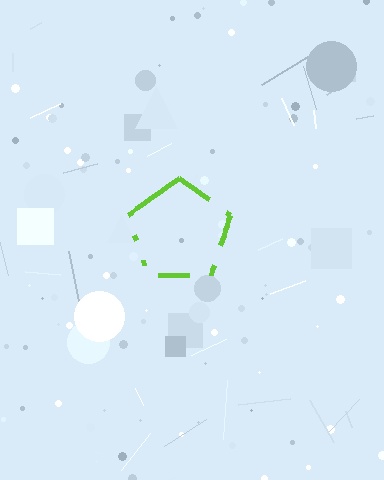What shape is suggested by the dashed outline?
The dashed outline suggests a pentagon.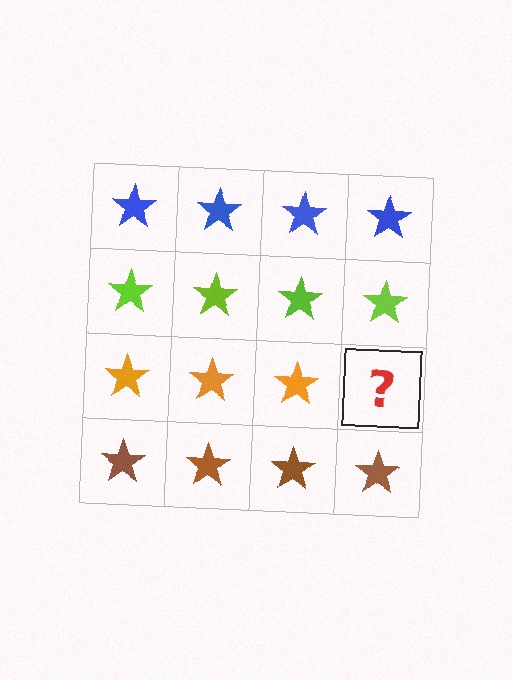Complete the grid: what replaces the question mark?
The question mark should be replaced with an orange star.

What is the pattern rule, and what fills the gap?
The rule is that each row has a consistent color. The gap should be filled with an orange star.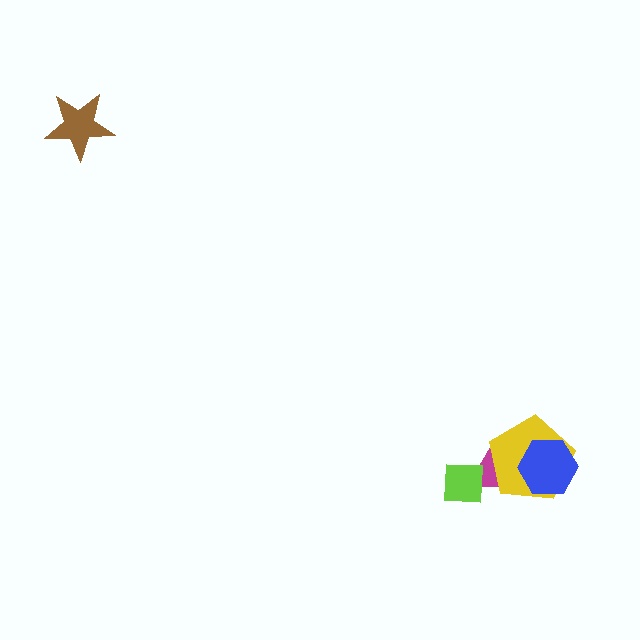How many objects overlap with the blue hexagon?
1 object overlaps with the blue hexagon.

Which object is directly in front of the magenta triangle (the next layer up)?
The lime square is directly in front of the magenta triangle.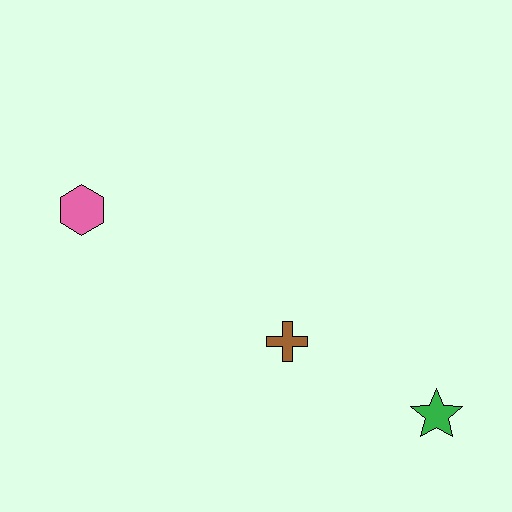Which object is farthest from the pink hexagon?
The green star is farthest from the pink hexagon.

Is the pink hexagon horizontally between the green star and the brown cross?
No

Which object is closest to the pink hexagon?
The brown cross is closest to the pink hexagon.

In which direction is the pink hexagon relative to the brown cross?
The pink hexagon is to the left of the brown cross.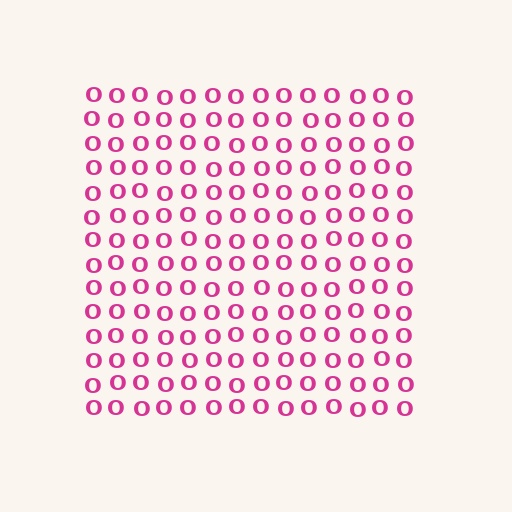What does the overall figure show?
The overall figure shows a square.